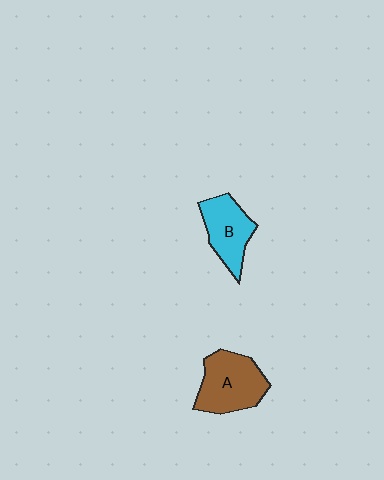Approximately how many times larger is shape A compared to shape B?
Approximately 1.2 times.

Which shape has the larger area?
Shape A (brown).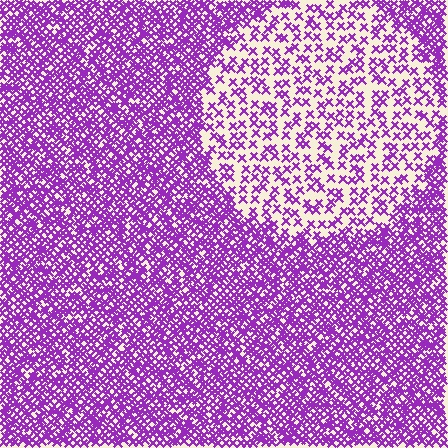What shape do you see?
I see a circle.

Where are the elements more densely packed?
The elements are more densely packed outside the circle boundary.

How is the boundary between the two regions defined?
The boundary is defined by a change in element density (approximately 2.6x ratio). All elements are the same color, size, and shape.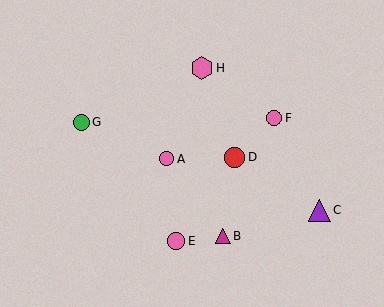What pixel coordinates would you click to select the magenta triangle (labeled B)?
Click at (223, 236) to select the magenta triangle B.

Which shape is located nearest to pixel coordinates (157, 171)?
The pink circle (labeled A) at (167, 159) is nearest to that location.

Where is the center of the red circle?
The center of the red circle is at (234, 157).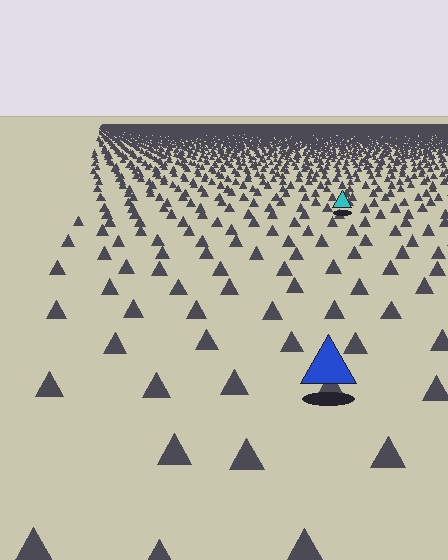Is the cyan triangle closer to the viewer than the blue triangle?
No. The blue triangle is closer — you can tell from the texture gradient: the ground texture is coarser near it.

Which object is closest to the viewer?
The blue triangle is closest. The texture marks near it are larger and more spread out.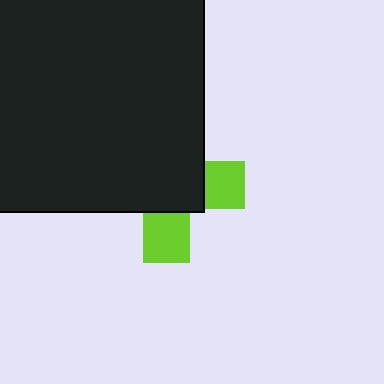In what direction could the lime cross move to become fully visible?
The lime cross could move toward the lower-right. That would shift it out from behind the black square entirely.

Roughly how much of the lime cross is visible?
A small part of it is visible (roughly 33%).